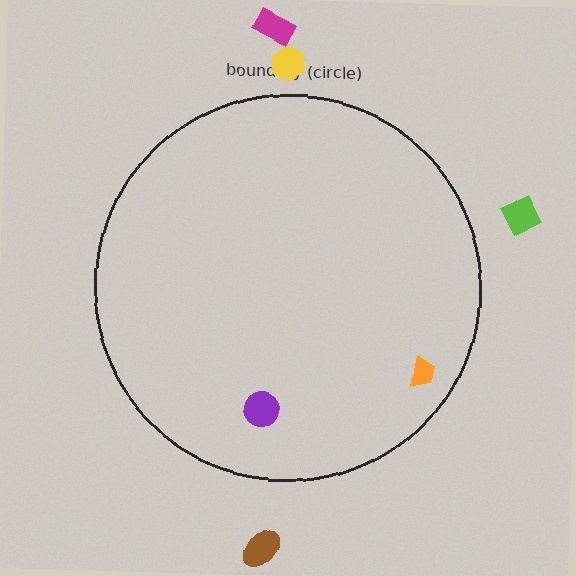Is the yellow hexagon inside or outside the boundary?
Outside.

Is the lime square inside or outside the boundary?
Outside.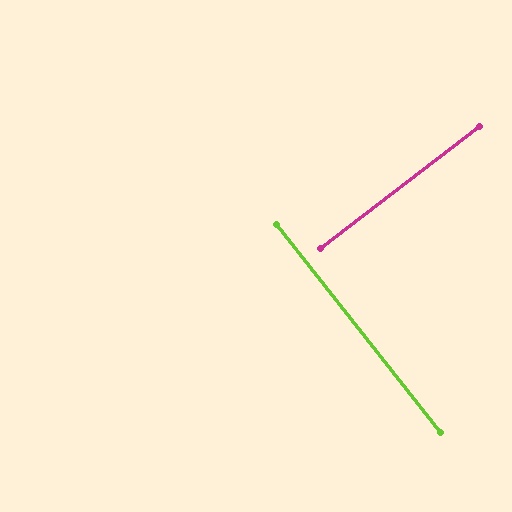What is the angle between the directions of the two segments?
Approximately 89 degrees.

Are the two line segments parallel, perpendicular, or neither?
Perpendicular — they meet at approximately 89°.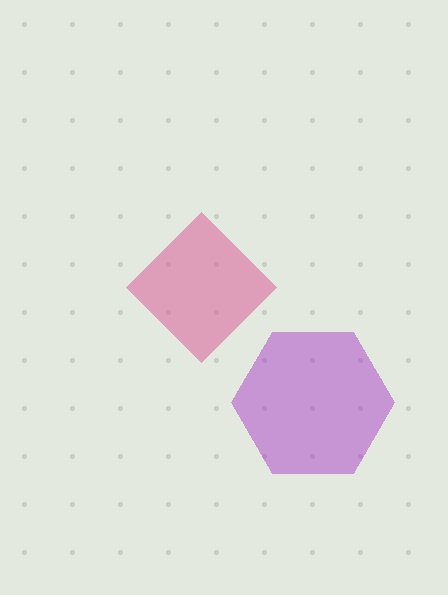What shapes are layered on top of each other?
The layered shapes are: a purple hexagon, a pink diamond.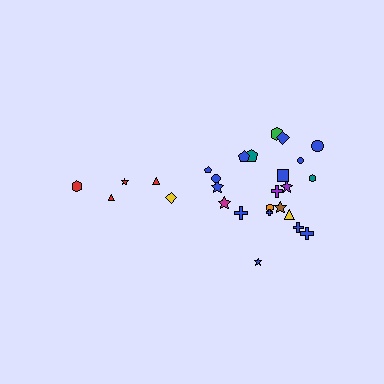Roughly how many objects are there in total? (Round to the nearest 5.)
Roughly 25 objects in total.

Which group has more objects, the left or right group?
The right group.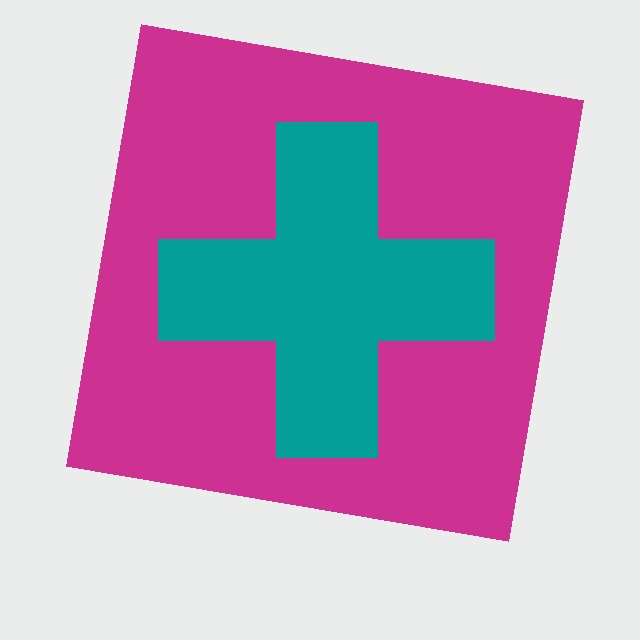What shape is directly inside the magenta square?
The teal cross.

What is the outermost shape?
The magenta square.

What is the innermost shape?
The teal cross.